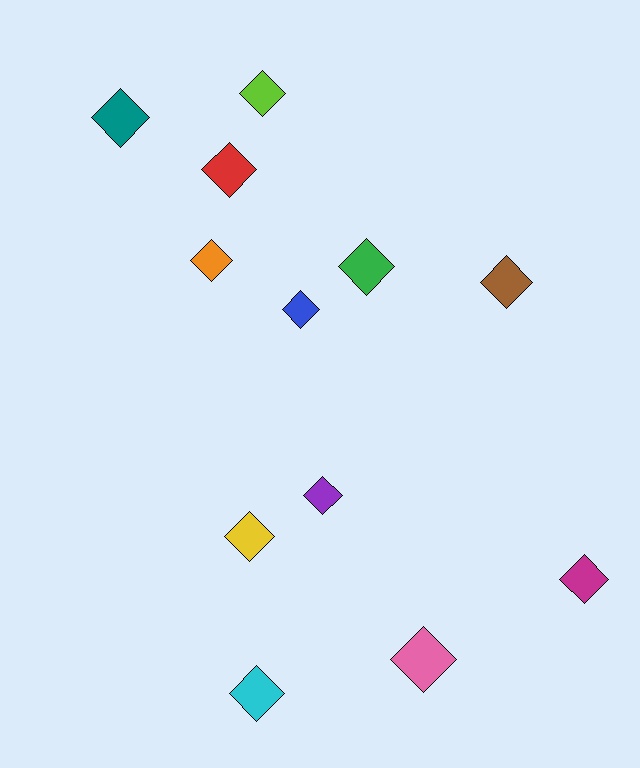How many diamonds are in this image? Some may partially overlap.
There are 12 diamonds.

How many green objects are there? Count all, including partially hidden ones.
There is 1 green object.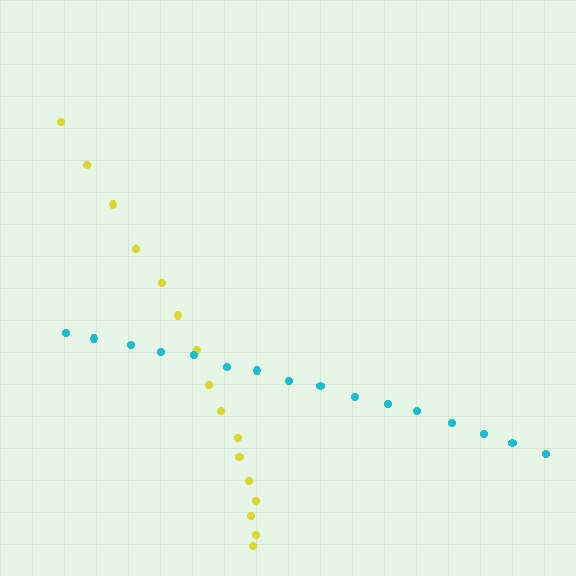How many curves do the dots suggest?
There are 2 distinct paths.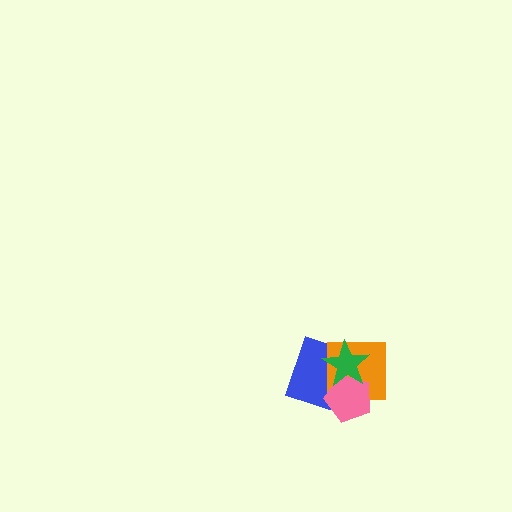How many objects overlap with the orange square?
3 objects overlap with the orange square.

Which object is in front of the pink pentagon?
The green star is in front of the pink pentagon.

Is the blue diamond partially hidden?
Yes, it is partially covered by another shape.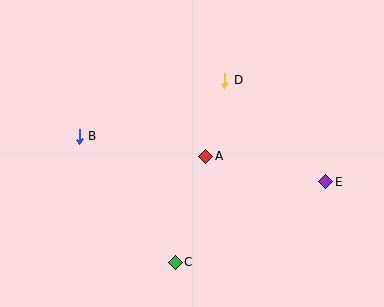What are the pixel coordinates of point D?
Point D is at (225, 80).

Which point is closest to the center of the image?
Point A at (206, 156) is closest to the center.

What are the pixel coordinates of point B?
Point B is at (79, 136).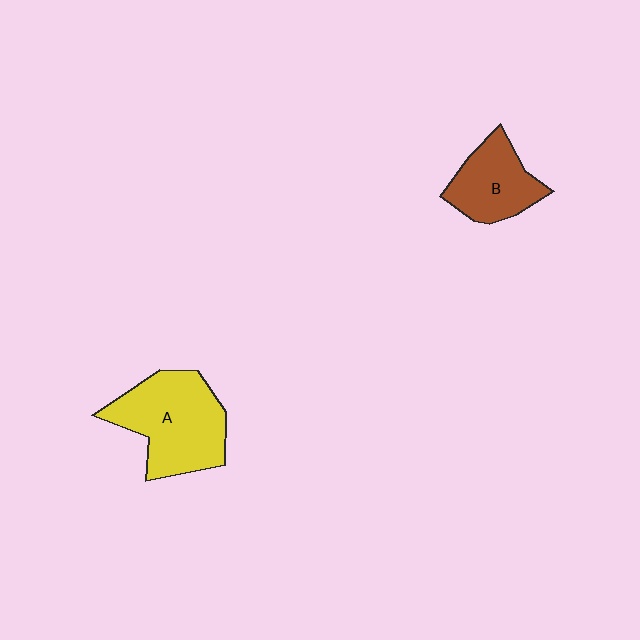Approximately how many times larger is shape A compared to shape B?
Approximately 1.6 times.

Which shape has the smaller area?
Shape B (brown).